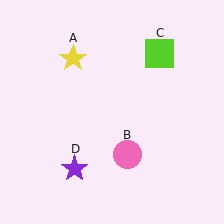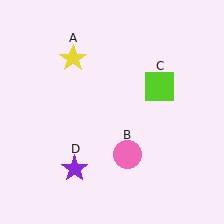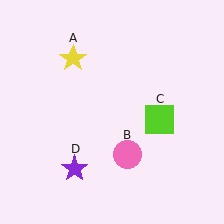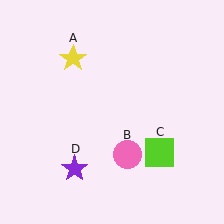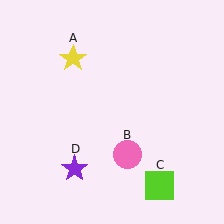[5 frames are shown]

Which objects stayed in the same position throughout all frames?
Yellow star (object A) and pink circle (object B) and purple star (object D) remained stationary.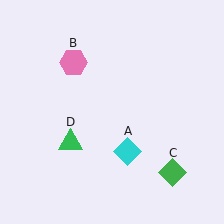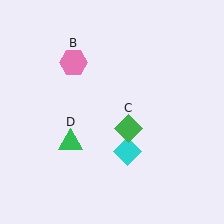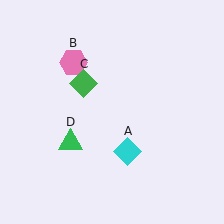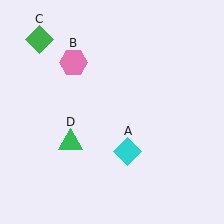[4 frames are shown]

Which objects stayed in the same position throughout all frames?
Cyan diamond (object A) and pink hexagon (object B) and green triangle (object D) remained stationary.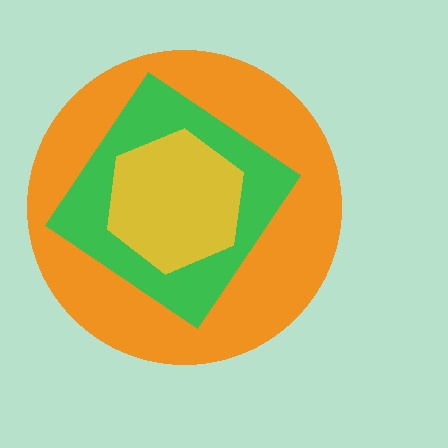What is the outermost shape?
The orange circle.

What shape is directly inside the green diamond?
The yellow hexagon.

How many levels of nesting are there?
3.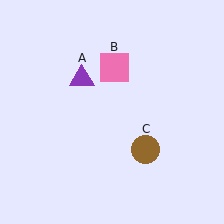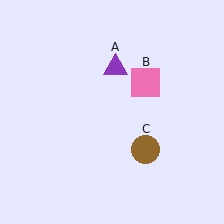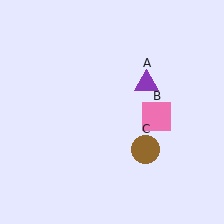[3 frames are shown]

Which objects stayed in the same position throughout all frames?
Brown circle (object C) remained stationary.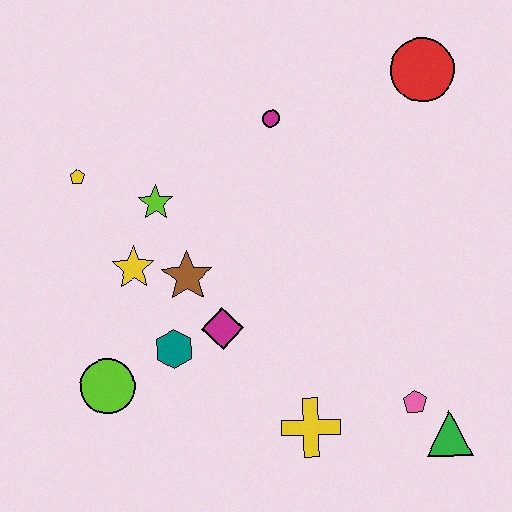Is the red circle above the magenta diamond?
Yes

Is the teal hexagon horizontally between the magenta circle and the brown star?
No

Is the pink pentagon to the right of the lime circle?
Yes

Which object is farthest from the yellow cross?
The red circle is farthest from the yellow cross.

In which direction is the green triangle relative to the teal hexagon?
The green triangle is to the right of the teal hexagon.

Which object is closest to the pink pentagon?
The green triangle is closest to the pink pentagon.